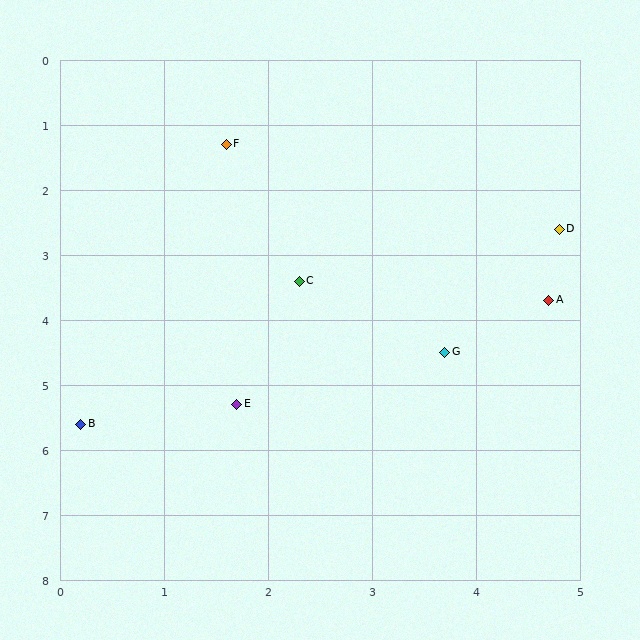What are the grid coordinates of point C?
Point C is at approximately (2.3, 3.4).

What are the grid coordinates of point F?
Point F is at approximately (1.6, 1.3).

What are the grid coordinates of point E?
Point E is at approximately (1.7, 5.3).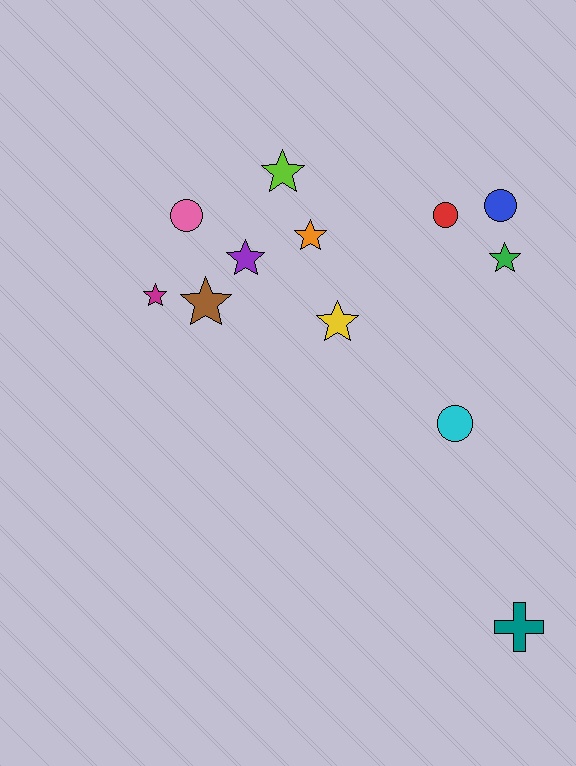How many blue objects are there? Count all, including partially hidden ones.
There is 1 blue object.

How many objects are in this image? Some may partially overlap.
There are 12 objects.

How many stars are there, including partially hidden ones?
There are 7 stars.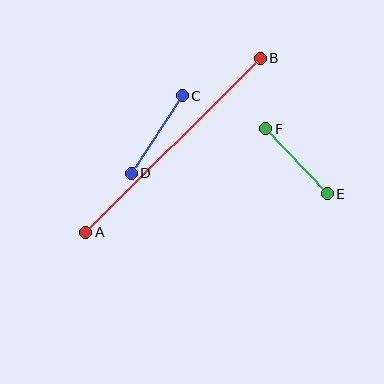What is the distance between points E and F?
The distance is approximately 89 pixels.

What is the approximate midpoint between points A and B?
The midpoint is at approximately (173, 145) pixels.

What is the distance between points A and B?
The distance is approximately 246 pixels.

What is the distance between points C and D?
The distance is approximately 93 pixels.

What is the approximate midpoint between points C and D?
The midpoint is at approximately (157, 135) pixels.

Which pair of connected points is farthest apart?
Points A and B are farthest apart.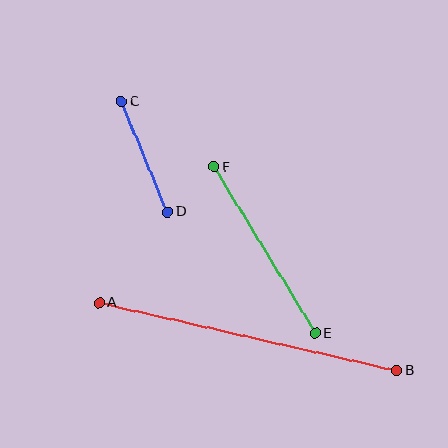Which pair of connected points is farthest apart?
Points A and B are farthest apart.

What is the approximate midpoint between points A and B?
The midpoint is at approximately (248, 337) pixels.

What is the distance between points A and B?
The distance is approximately 305 pixels.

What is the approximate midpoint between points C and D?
The midpoint is at approximately (144, 157) pixels.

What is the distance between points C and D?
The distance is approximately 120 pixels.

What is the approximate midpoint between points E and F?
The midpoint is at approximately (265, 250) pixels.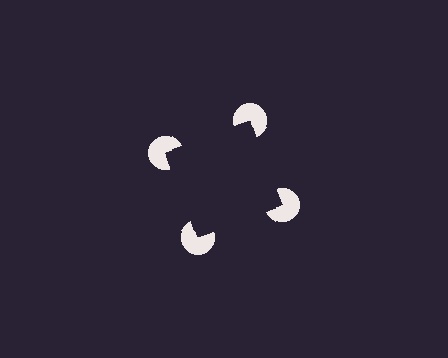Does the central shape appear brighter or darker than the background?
It typically appears slightly darker than the background, even though no actual brightness change is drawn.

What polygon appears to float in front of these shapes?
An illusory square — its edges are inferred from the aligned wedge cuts in the pac-man discs, not physically drawn.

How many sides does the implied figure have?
4 sides.